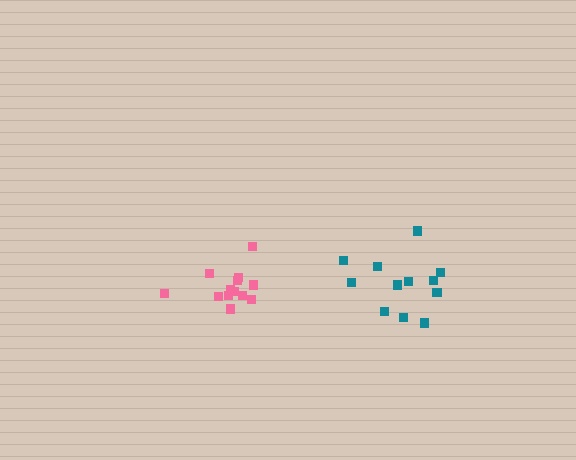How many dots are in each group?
Group 1: 12 dots, Group 2: 13 dots (25 total).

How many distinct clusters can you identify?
There are 2 distinct clusters.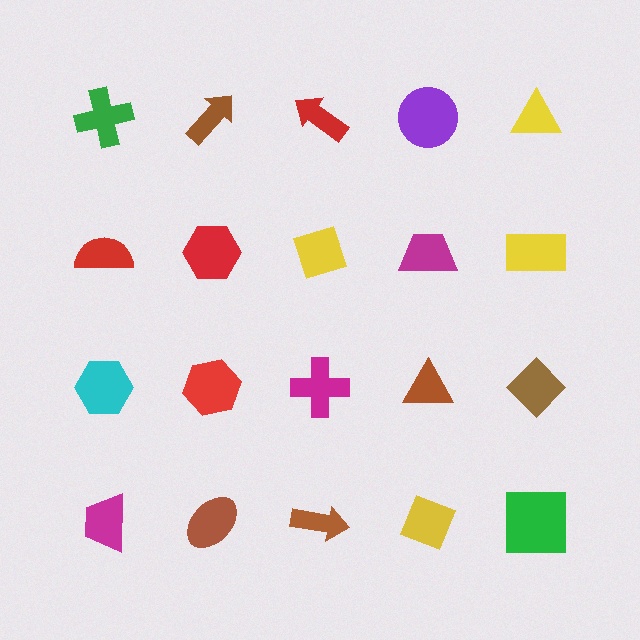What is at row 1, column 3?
A red arrow.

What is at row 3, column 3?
A magenta cross.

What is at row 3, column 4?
A brown triangle.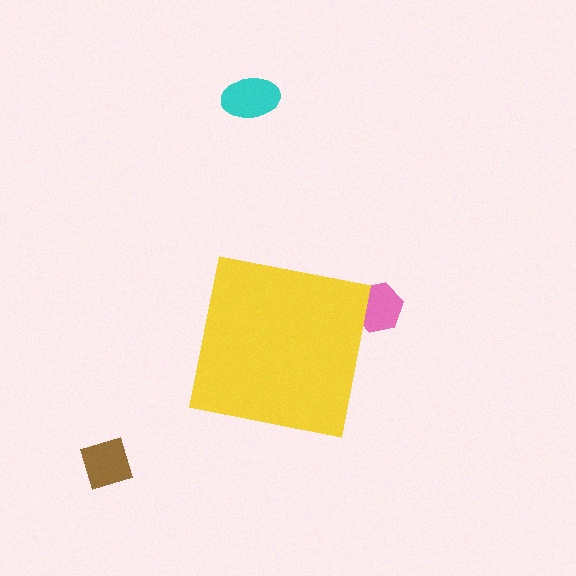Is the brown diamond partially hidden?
No, the brown diamond is fully visible.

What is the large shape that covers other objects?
A yellow square.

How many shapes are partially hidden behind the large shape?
1 shape is partially hidden.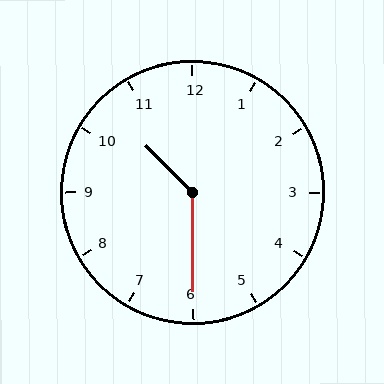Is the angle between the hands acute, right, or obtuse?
It is obtuse.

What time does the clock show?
10:30.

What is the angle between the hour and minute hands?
Approximately 135 degrees.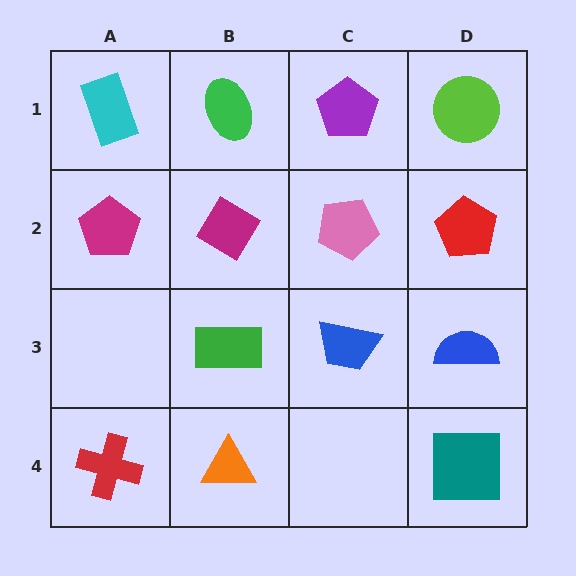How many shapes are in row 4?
3 shapes.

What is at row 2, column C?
A pink pentagon.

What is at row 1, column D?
A lime circle.